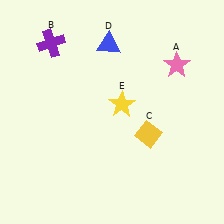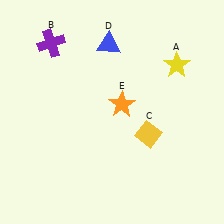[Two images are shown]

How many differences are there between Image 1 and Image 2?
There are 2 differences between the two images.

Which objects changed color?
A changed from pink to yellow. E changed from yellow to orange.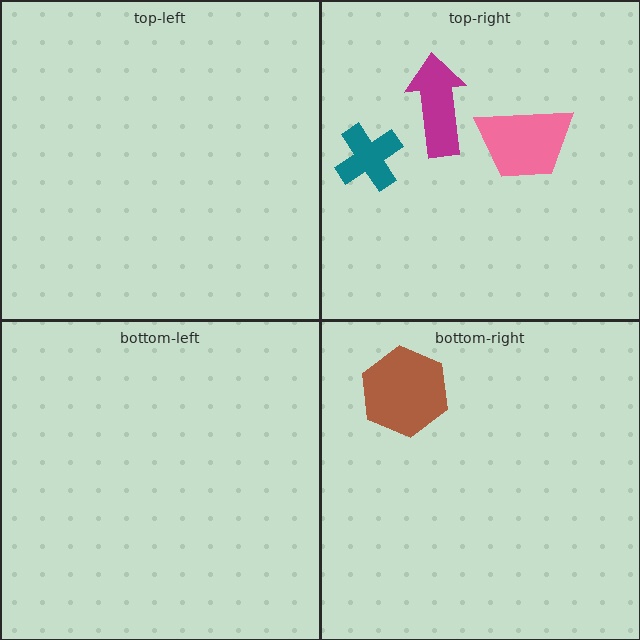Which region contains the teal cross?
The top-right region.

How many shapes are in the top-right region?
3.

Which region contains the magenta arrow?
The top-right region.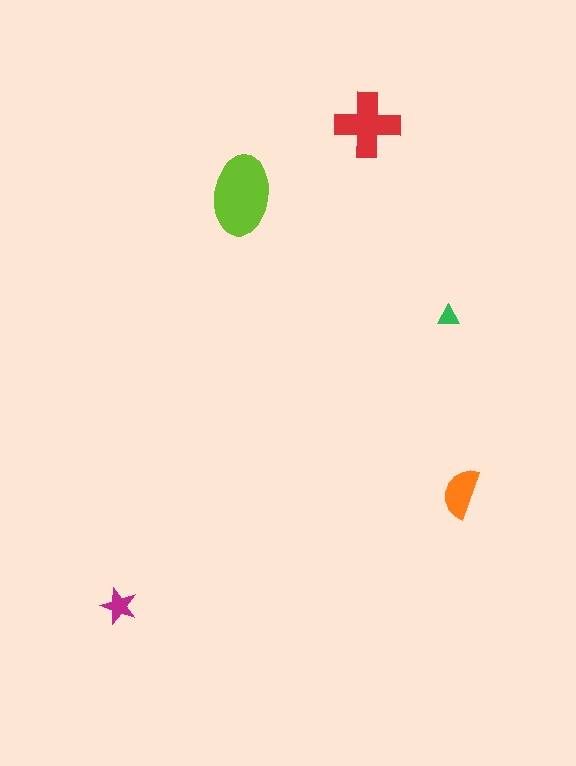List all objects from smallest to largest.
The green triangle, the magenta star, the orange semicircle, the red cross, the lime ellipse.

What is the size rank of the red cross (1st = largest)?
2nd.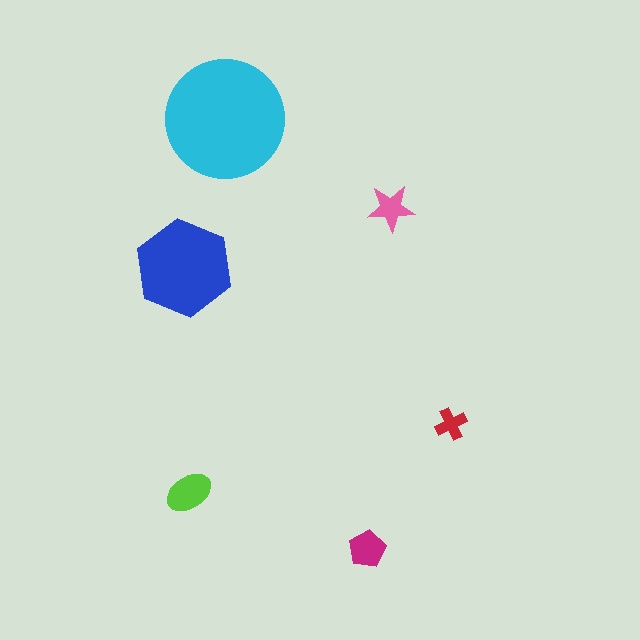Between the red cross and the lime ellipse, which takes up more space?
The lime ellipse.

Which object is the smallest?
The red cross.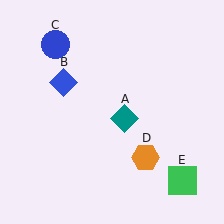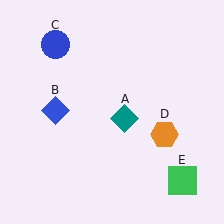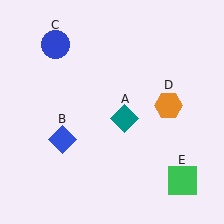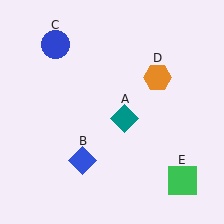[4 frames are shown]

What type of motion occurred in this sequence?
The blue diamond (object B), orange hexagon (object D) rotated counterclockwise around the center of the scene.